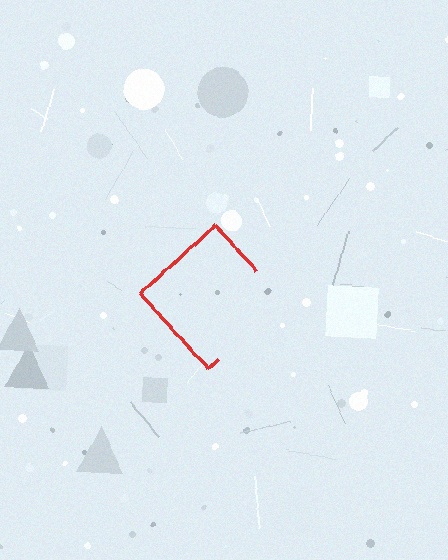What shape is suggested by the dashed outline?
The dashed outline suggests a diamond.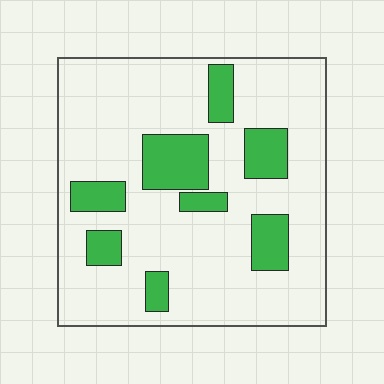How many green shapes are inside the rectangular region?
8.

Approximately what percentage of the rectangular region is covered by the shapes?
Approximately 20%.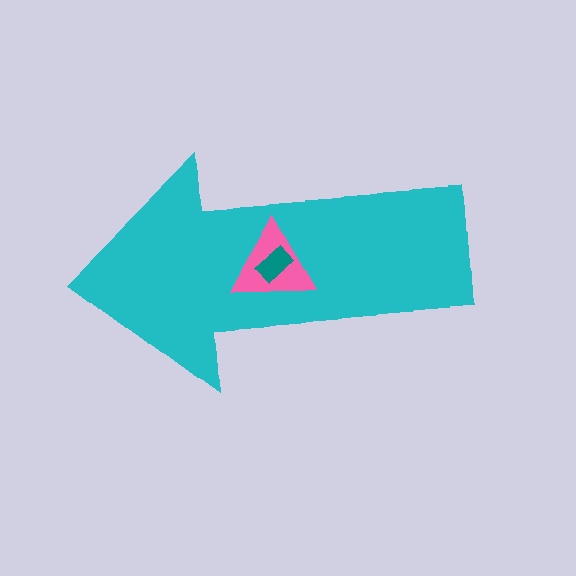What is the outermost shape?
The cyan arrow.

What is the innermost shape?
The teal rectangle.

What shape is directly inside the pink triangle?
The teal rectangle.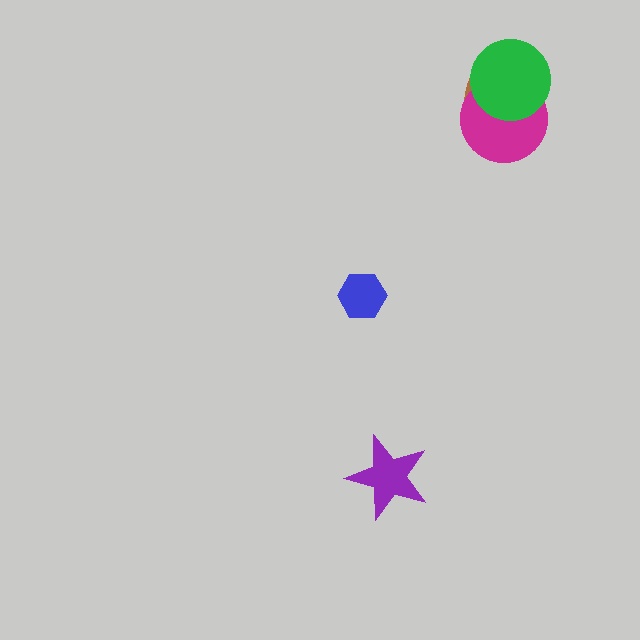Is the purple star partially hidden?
No, no other shape covers it.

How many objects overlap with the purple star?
0 objects overlap with the purple star.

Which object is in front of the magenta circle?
The green circle is in front of the magenta circle.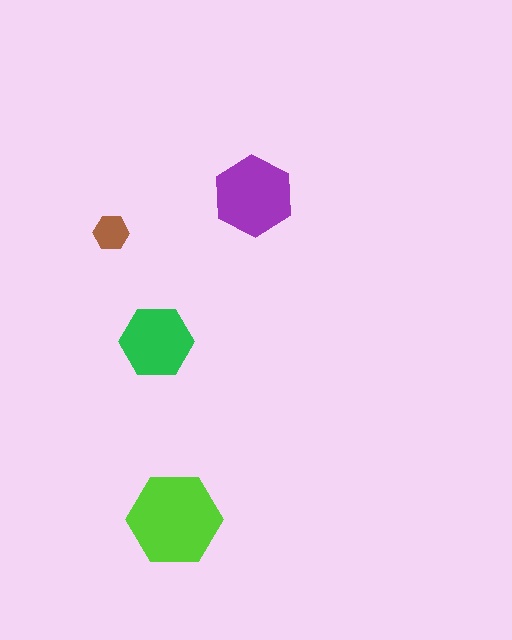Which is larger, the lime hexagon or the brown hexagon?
The lime one.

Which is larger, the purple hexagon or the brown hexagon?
The purple one.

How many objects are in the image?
There are 4 objects in the image.